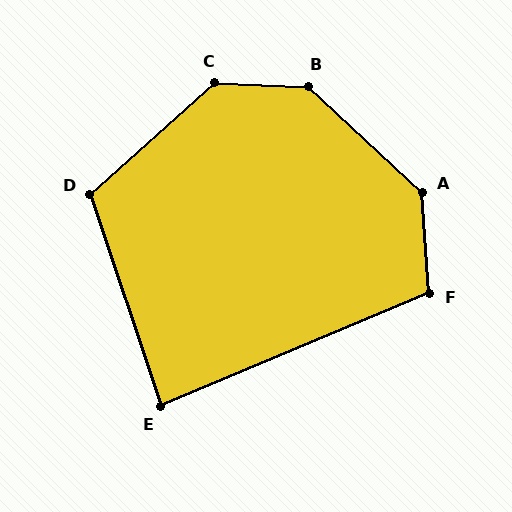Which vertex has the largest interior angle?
B, at approximately 139 degrees.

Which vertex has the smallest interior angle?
E, at approximately 86 degrees.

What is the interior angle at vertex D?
Approximately 113 degrees (obtuse).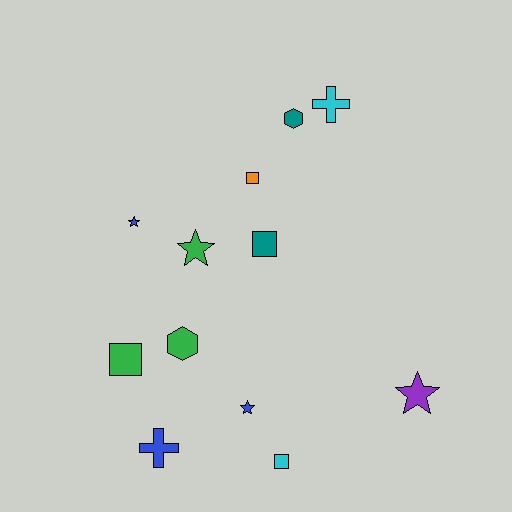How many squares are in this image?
There are 4 squares.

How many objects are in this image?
There are 12 objects.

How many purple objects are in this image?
There is 1 purple object.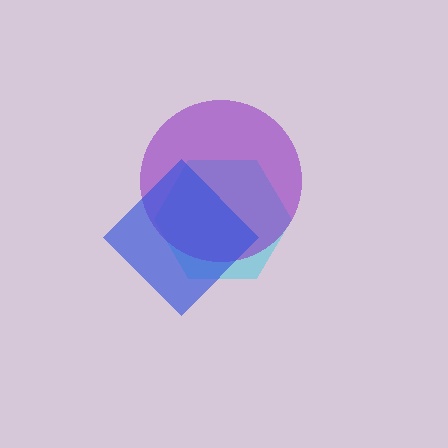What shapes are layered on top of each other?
The layered shapes are: a cyan hexagon, a purple circle, a blue diamond.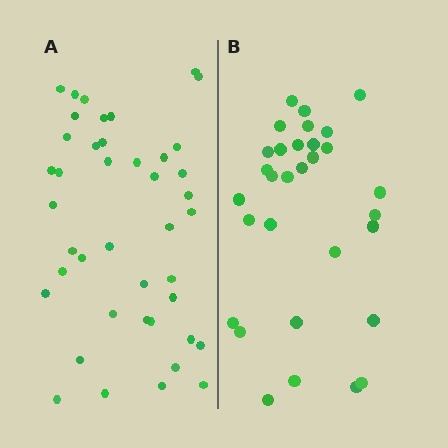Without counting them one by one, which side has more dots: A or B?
Region A (the left region) has more dots.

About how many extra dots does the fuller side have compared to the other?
Region A has roughly 12 or so more dots than region B.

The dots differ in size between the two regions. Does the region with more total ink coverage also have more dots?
No. Region B has more total ink coverage because its dots are larger, but region A actually contains more individual dots. Total area can be misleading — the number of items is what matters here.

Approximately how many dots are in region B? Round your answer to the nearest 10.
About 30 dots. (The exact count is 31, which rounds to 30.)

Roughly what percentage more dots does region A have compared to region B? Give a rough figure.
About 35% more.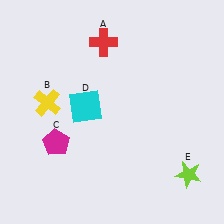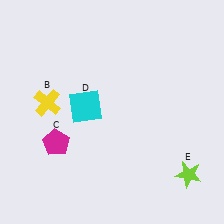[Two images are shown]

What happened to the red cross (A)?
The red cross (A) was removed in Image 2. It was in the top-left area of Image 1.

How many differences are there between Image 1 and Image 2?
There is 1 difference between the two images.